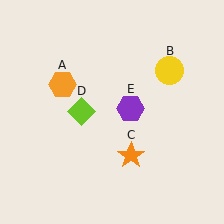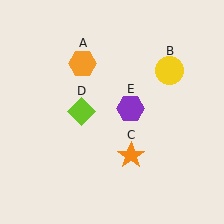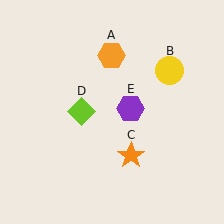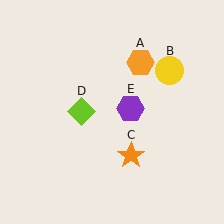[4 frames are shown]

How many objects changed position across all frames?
1 object changed position: orange hexagon (object A).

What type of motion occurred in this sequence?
The orange hexagon (object A) rotated clockwise around the center of the scene.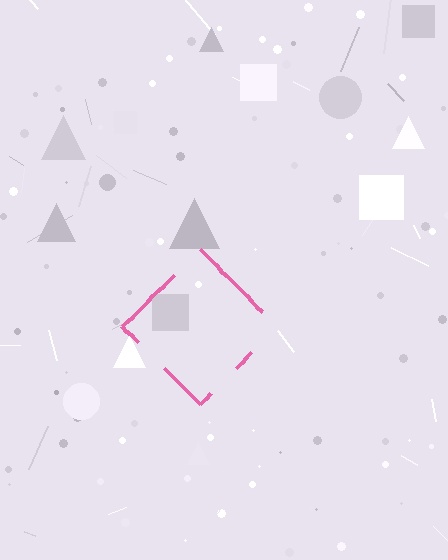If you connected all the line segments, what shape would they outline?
They would outline a diamond.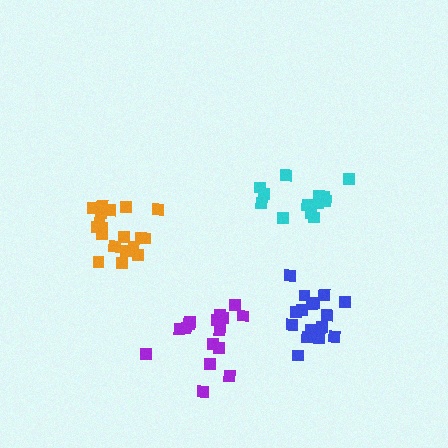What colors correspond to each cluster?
The clusters are colored: orange, blue, cyan, purple.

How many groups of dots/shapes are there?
There are 4 groups.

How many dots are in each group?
Group 1: 19 dots, Group 2: 16 dots, Group 3: 13 dots, Group 4: 17 dots (65 total).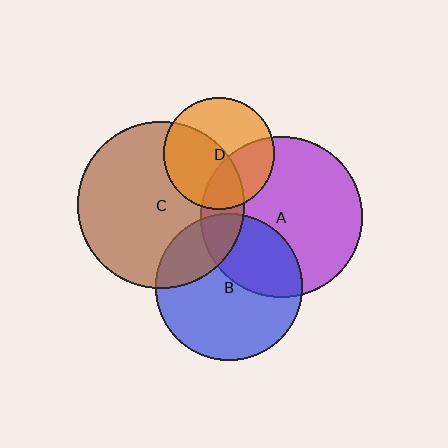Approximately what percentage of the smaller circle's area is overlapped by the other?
Approximately 15%.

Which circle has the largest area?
Circle C (brown).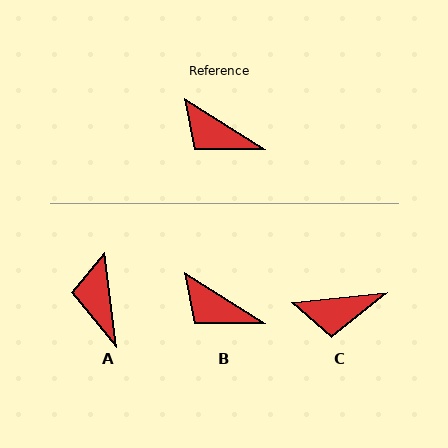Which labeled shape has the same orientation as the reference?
B.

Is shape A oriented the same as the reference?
No, it is off by about 50 degrees.